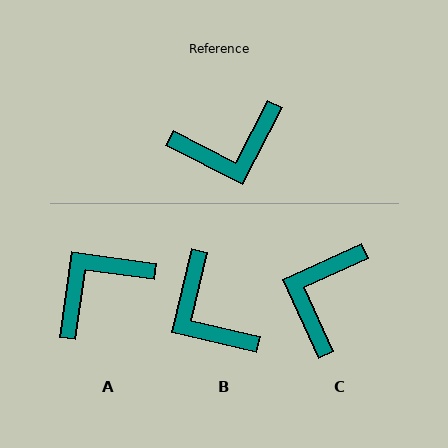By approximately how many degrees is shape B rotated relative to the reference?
Approximately 76 degrees clockwise.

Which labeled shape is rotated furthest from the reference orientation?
A, about 161 degrees away.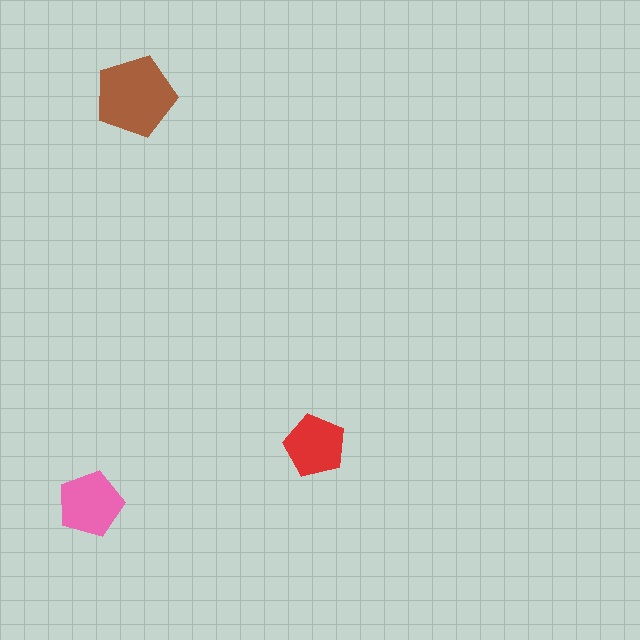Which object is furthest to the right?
The red pentagon is rightmost.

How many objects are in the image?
There are 3 objects in the image.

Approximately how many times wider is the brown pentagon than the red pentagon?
About 1.5 times wider.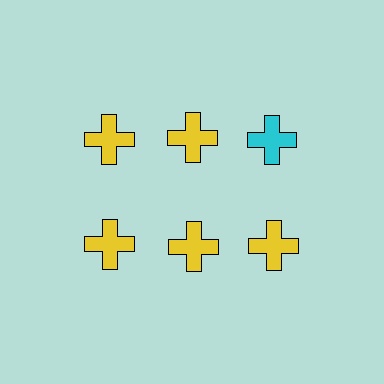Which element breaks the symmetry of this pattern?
The cyan cross in the top row, center column breaks the symmetry. All other shapes are yellow crosses.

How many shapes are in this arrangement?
There are 6 shapes arranged in a grid pattern.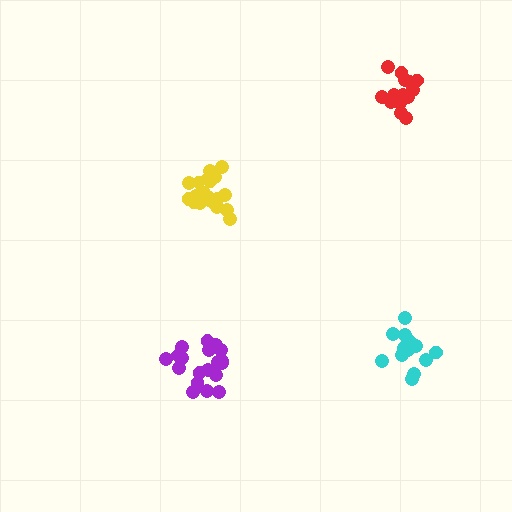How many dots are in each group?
Group 1: 20 dots, Group 2: 19 dots, Group 3: 14 dots, Group 4: 14 dots (67 total).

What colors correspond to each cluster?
The clusters are colored: yellow, purple, cyan, red.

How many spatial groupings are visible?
There are 4 spatial groupings.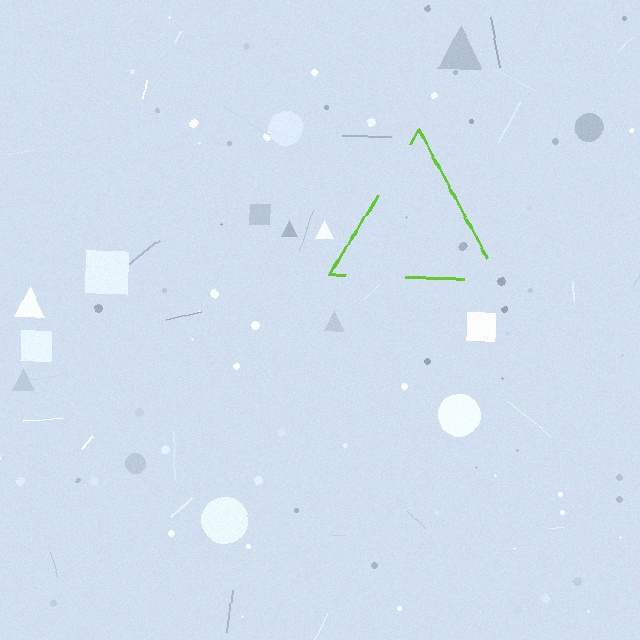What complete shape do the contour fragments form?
The contour fragments form a triangle.